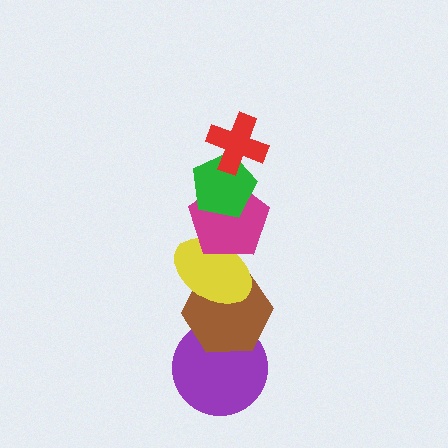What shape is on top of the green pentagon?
The red cross is on top of the green pentagon.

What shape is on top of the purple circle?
The brown hexagon is on top of the purple circle.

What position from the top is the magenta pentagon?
The magenta pentagon is 3rd from the top.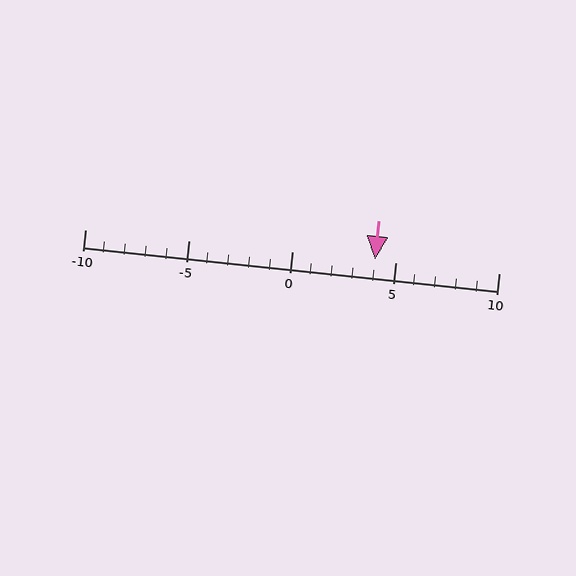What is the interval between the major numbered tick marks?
The major tick marks are spaced 5 units apart.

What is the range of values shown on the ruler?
The ruler shows values from -10 to 10.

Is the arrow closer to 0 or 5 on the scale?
The arrow is closer to 5.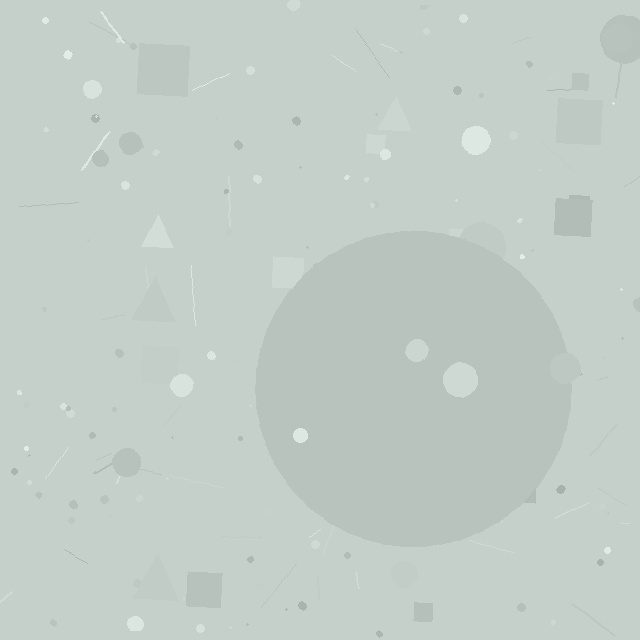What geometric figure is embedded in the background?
A circle is embedded in the background.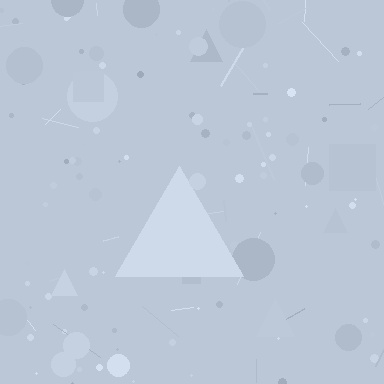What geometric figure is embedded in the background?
A triangle is embedded in the background.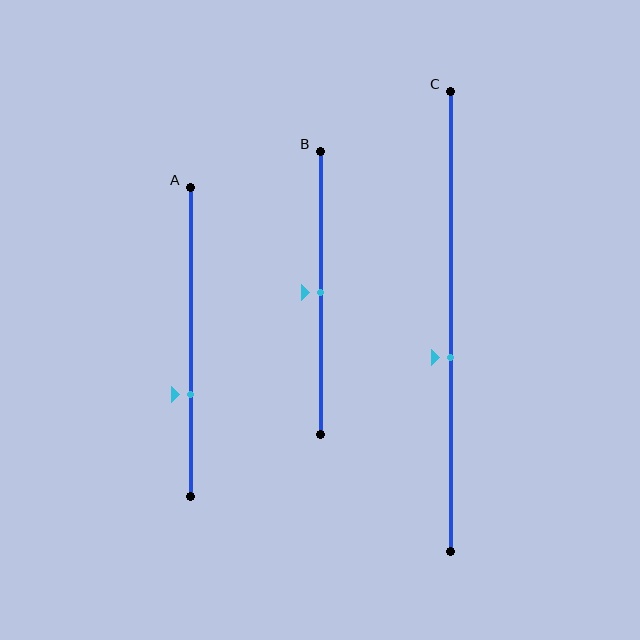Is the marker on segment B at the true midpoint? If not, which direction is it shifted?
Yes, the marker on segment B is at the true midpoint.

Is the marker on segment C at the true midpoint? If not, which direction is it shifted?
No, the marker on segment C is shifted downward by about 8% of the segment length.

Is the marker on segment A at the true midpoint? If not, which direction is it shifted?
No, the marker on segment A is shifted downward by about 17% of the segment length.